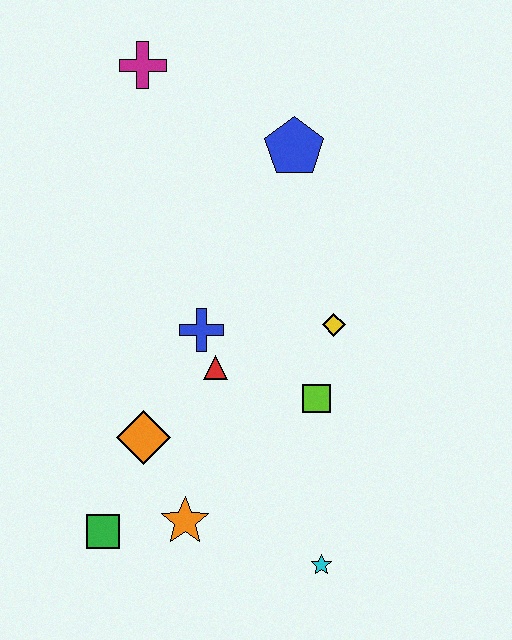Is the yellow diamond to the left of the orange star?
No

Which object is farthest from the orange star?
The magenta cross is farthest from the orange star.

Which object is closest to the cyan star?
The orange star is closest to the cyan star.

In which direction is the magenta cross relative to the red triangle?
The magenta cross is above the red triangle.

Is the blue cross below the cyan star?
No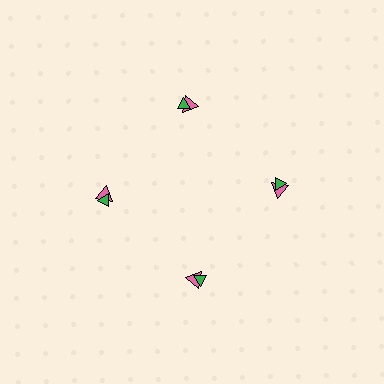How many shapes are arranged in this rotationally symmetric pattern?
There are 8 shapes, arranged in 4 groups of 2.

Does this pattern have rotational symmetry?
Yes, this pattern has 4-fold rotational symmetry. It looks the same after rotating 90 degrees around the center.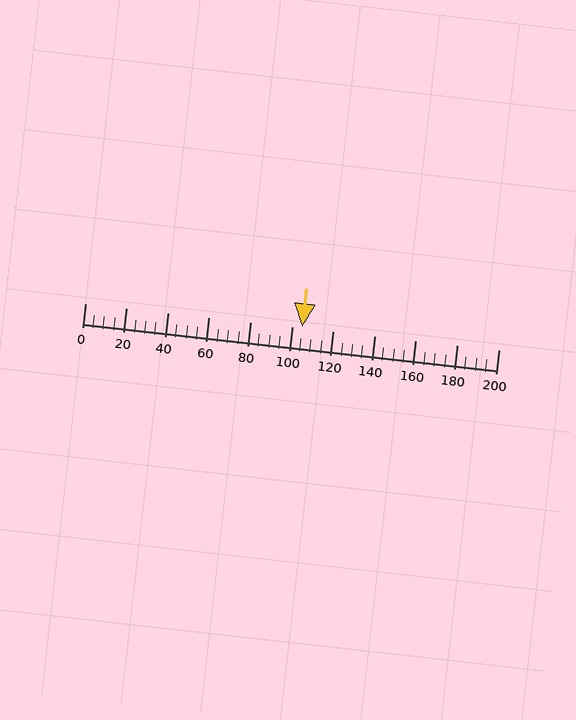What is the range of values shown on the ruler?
The ruler shows values from 0 to 200.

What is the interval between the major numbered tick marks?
The major tick marks are spaced 20 units apart.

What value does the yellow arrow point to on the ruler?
The yellow arrow points to approximately 105.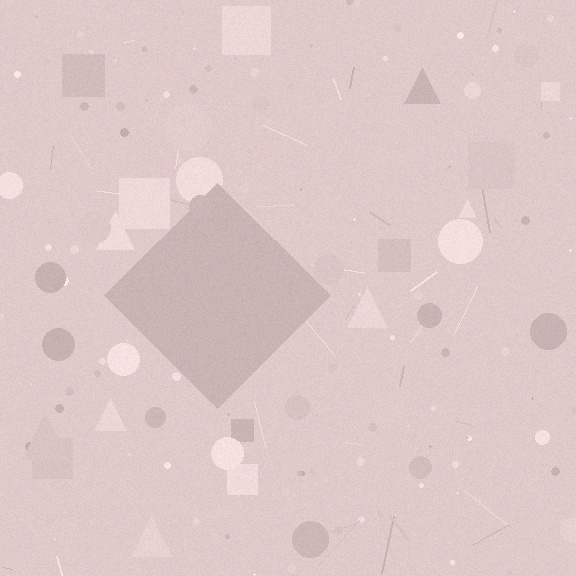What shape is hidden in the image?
A diamond is hidden in the image.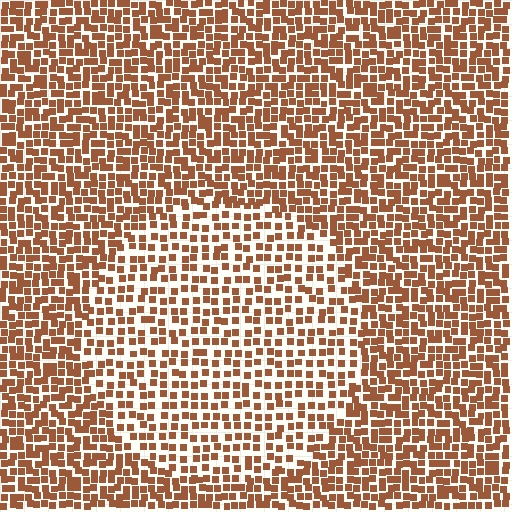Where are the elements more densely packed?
The elements are more densely packed outside the circle boundary.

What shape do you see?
I see a circle.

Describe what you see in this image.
The image contains small brown elements arranged at two different densities. A circle-shaped region is visible where the elements are less densely packed than the surrounding area.